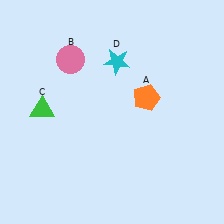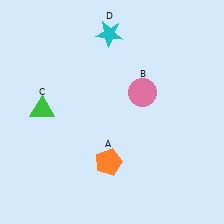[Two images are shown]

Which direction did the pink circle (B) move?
The pink circle (B) moved right.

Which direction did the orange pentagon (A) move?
The orange pentagon (A) moved down.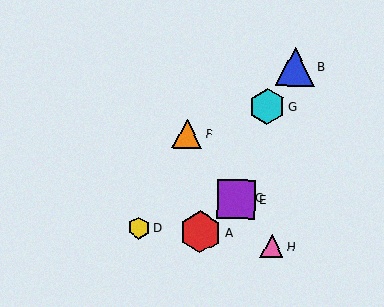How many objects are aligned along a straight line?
4 objects (C, E, F, H) are aligned along a straight line.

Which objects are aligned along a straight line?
Objects C, E, F, H are aligned along a straight line.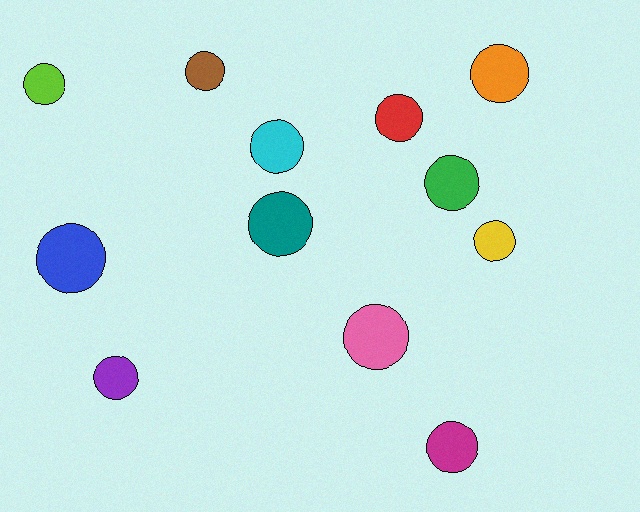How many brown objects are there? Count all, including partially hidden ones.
There is 1 brown object.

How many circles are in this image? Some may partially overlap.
There are 12 circles.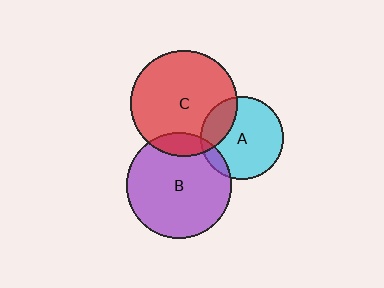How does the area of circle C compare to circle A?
Approximately 1.7 times.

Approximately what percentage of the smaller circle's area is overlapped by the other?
Approximately 10%.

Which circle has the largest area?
Circle C (red).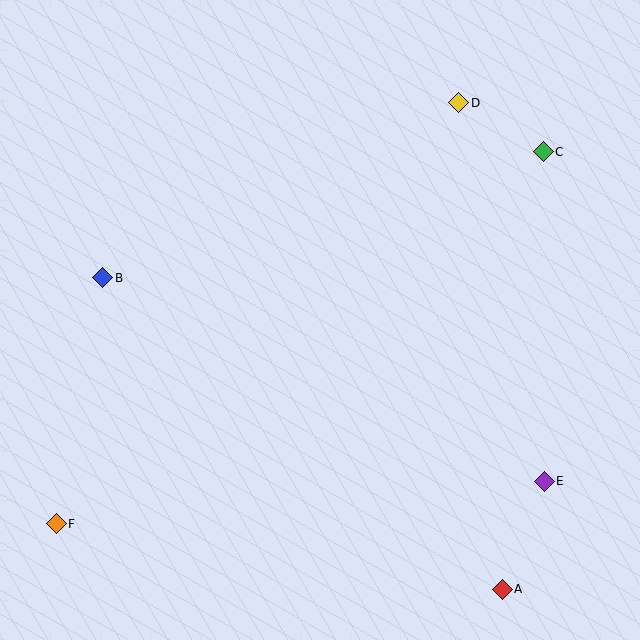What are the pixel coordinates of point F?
Point F is at (56, 524).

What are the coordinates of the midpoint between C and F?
The midpoint between C and F is at (300, 338).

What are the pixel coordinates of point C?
Point C is at (543, 152).